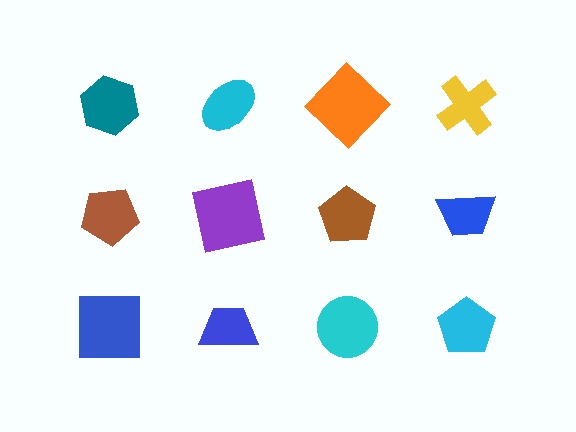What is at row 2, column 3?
A brown pentagon.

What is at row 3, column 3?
A cyan circle.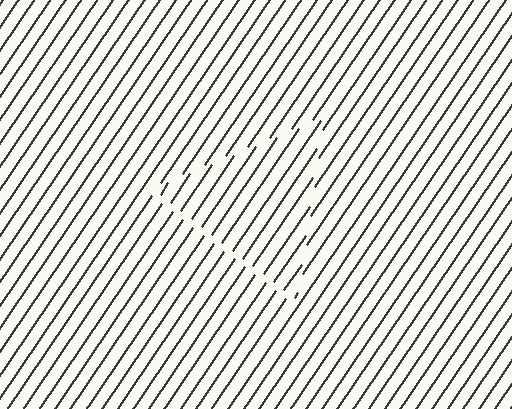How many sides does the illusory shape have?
3 sides — the line-ends trace a triangle.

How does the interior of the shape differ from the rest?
The interior of the shape contains the same grating, shifted by half a period — the contour is defined by the phase discontinuity where line-ends from the inner and outer gratings abut.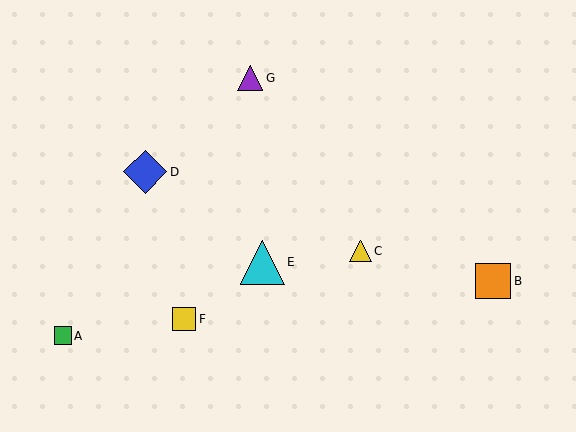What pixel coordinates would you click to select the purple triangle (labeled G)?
Click at (250, 78) to select the purple triangle G.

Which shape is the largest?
The cyan triangle (labeled E) is the largest.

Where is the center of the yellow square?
The center of the yellow square is at (184, 319).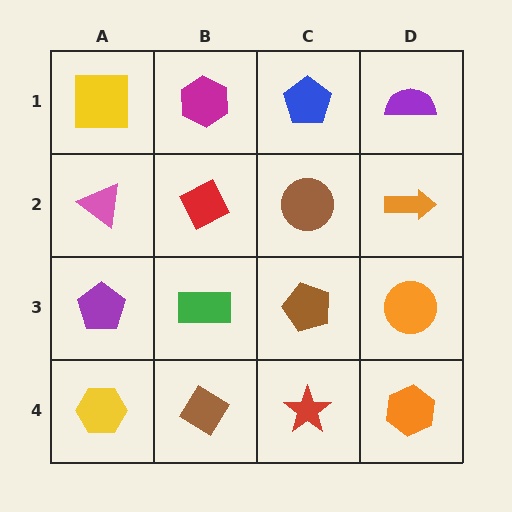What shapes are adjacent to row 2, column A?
A yellow square (row 1, column A), a purple pentagon (row 3, column A), a red diamond (row 2, column B).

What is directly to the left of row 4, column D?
A red star.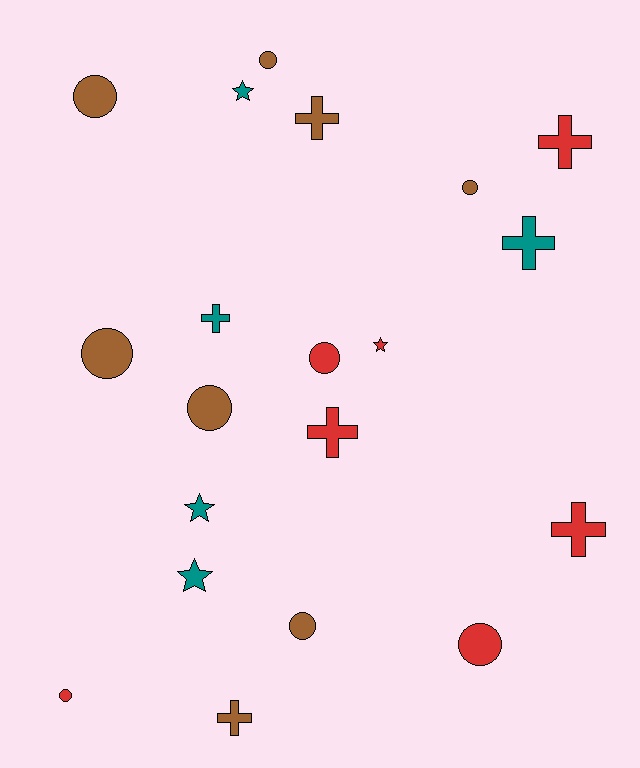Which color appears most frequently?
Brown, with 8 objects.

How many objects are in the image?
There are 20 objects.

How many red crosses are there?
There are 3 red crosses.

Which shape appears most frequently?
Circle, with 9 objects.